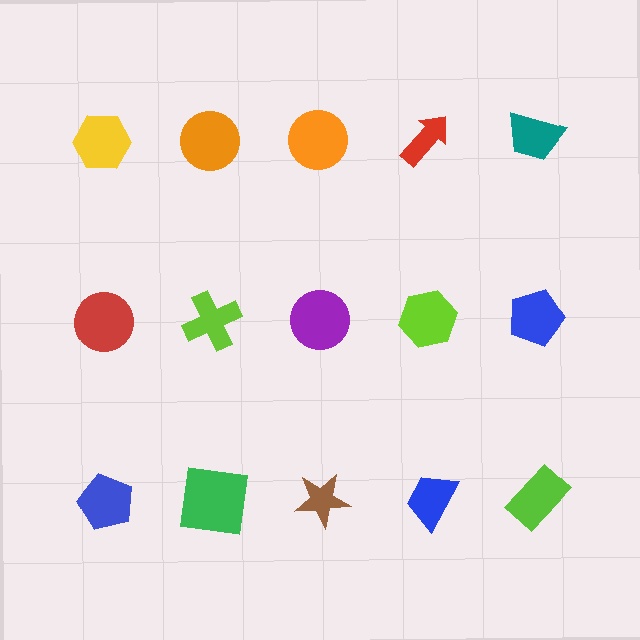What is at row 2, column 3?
A purple circle.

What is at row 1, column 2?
An orange circle.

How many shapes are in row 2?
5 shapes.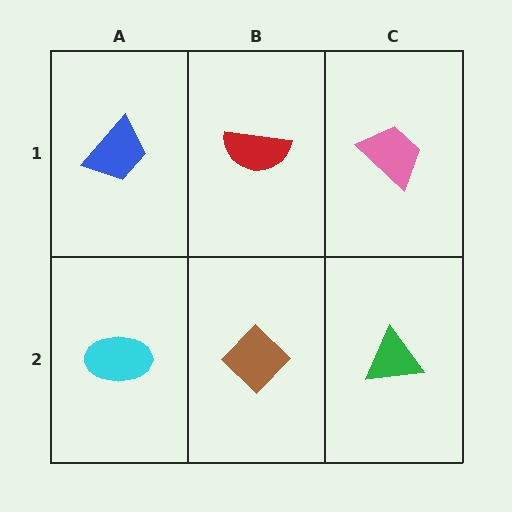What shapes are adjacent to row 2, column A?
A blue trapezoid (row 1, column A), a brown diamond (row 2, column B).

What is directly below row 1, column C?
A green triangle.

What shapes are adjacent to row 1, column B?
A brown diamond (row 2, column B), a blue trapezoid (row 1, column A), a pink trapezoid (row 1, column C).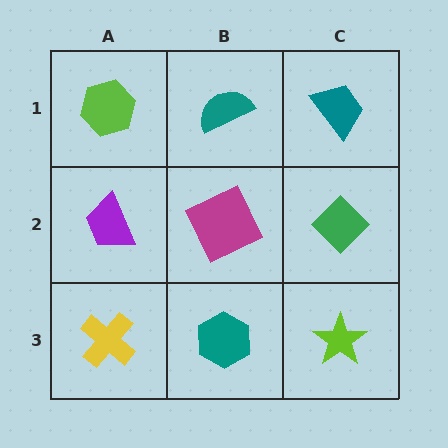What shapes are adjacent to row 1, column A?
A purple trapezoid (row 2, column A), a teal semicircle (row 1, column B).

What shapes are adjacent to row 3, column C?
A green diamond (row 2, column C), a teal hexagon (row 3, column B).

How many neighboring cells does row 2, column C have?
3.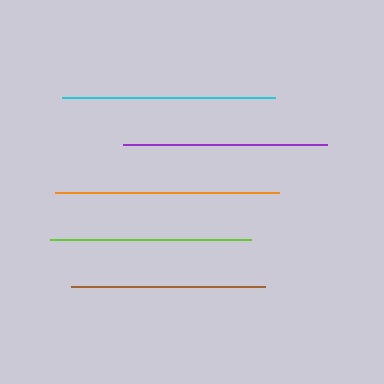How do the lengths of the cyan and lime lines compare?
The cyan and lime lines are approximately the same length.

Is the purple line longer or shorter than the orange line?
The orange line is longer than the purple line.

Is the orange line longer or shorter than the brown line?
The orange line is longer than the brown line.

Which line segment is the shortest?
The brown line is the shortest at approximately 195 pixels.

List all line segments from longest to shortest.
From longest to shortest: orange, cyan, purple, lime, brown.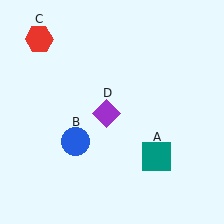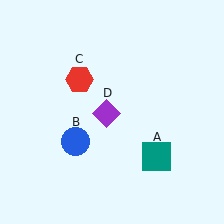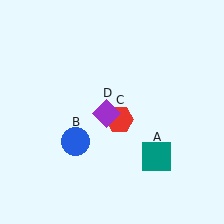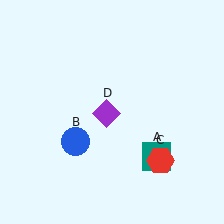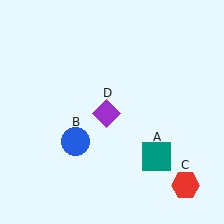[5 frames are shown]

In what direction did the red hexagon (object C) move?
The red hexagon (object C) moved down and to the right.